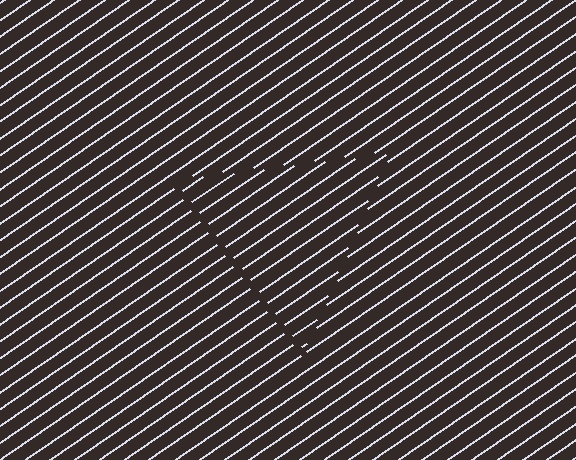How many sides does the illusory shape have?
3 sides — the line-ends trace a triangle.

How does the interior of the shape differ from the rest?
The interior of the shape contains the same grating, shifted by half a period — the contour is defined by the phase discontinuity where line-ends from the inner and outer gratings abut.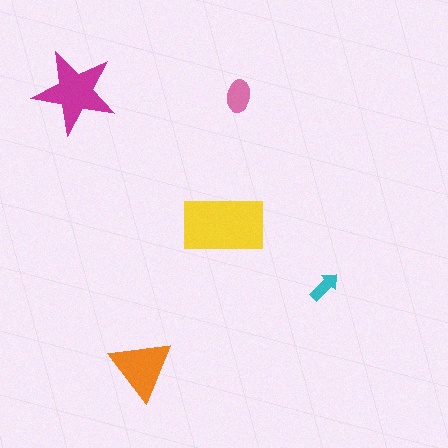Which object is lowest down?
The orange triangle is bottommost.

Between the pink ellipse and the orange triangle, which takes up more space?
The orange triangle.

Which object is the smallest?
The cyan arrow.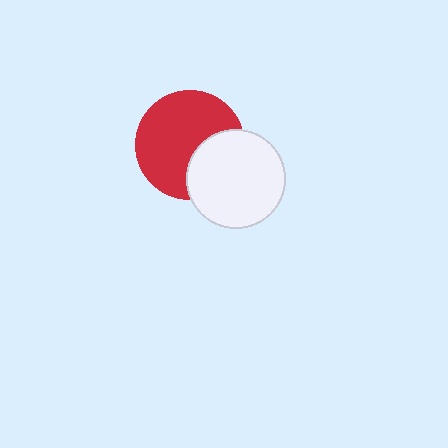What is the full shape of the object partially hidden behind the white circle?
The partially hidden object is a red circle.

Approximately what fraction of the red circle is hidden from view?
Roughly 31% of the red circle is hidden behind the white circle.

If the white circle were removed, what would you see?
You would see the complete red circle.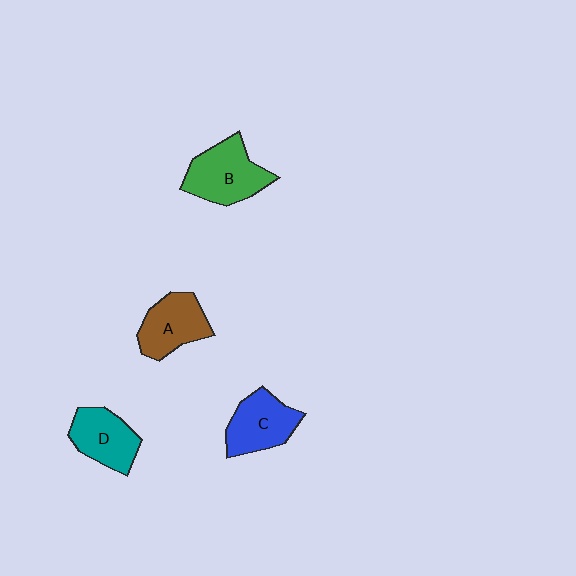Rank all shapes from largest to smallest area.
From largest to smallest: B (green), C (blue), A (brown), D (teal).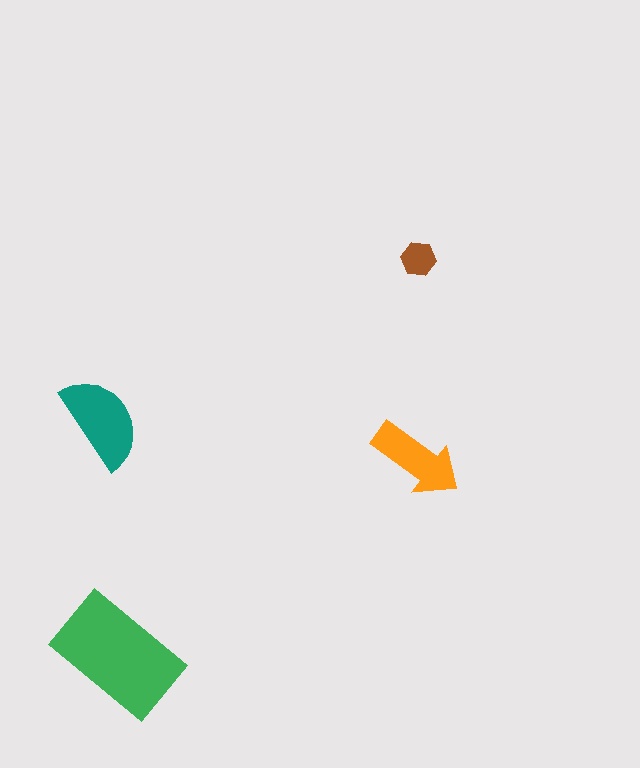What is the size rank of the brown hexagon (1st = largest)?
4th.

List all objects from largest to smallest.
The green rectangle, the teal semicircle, the orange arrow, the brown hexagon.